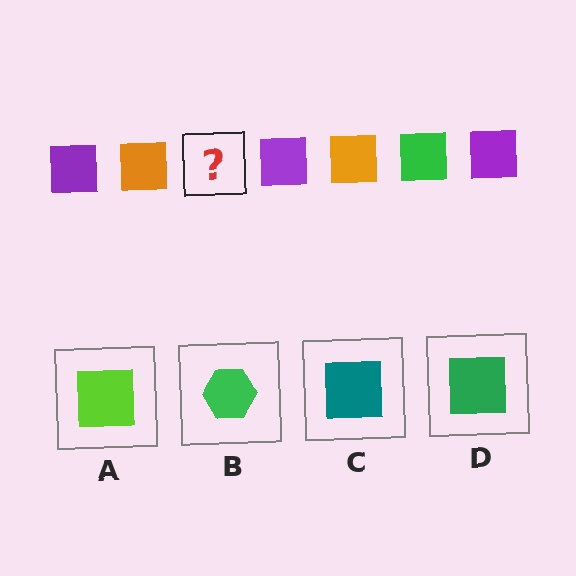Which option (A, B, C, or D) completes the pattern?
D.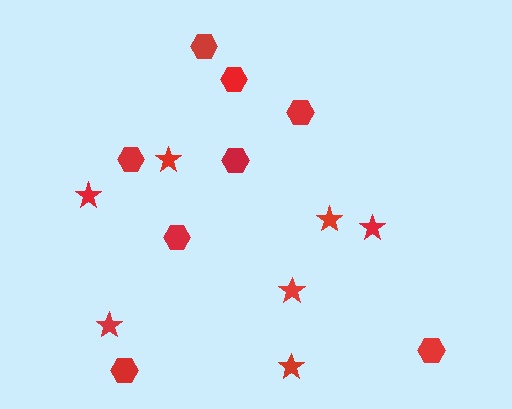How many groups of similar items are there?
There are 2 groups: one group of hexagons (8) and one group of stars (7).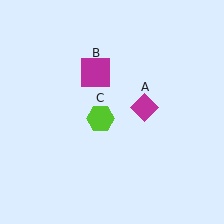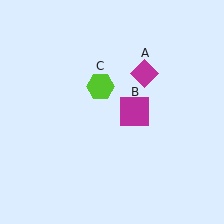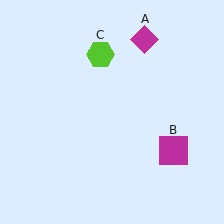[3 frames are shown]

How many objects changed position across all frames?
3 objects changed position: magenta diamond (object A), magenta square (object B), lime hexagon (object C).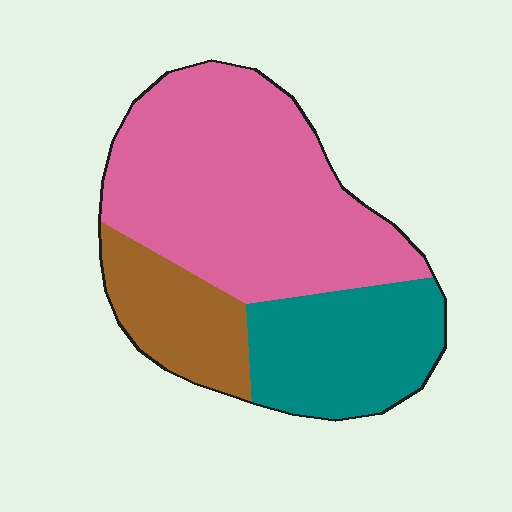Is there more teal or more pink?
Pink.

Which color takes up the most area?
Pink, at roughly 55%.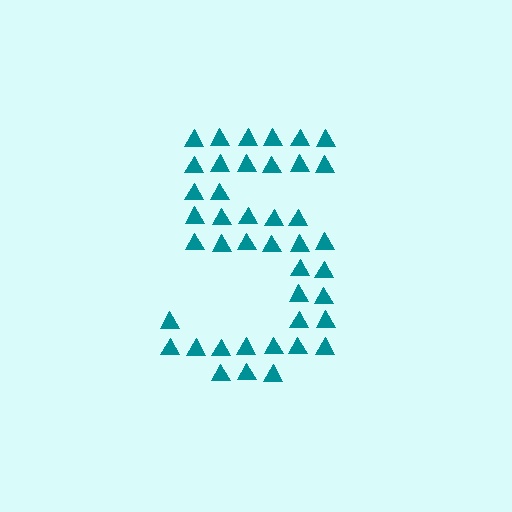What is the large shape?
The large shape is the digit 5.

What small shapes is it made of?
It is made of small triangles.